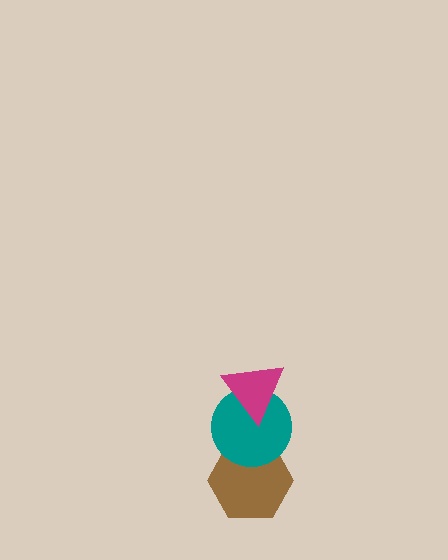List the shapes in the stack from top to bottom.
From top to bottom: the magenta triangle, the teal circle, the brown hexagon.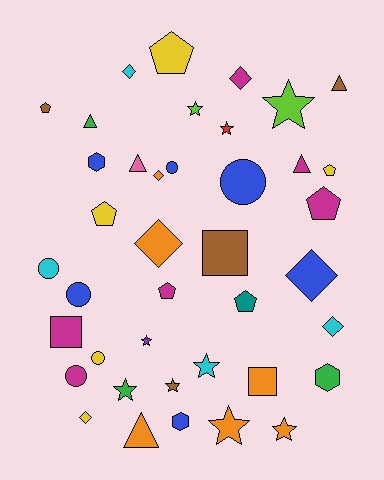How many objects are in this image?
There are 40 objects.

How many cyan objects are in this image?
There are 4 cyan objects.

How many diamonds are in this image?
There are 7 diamonds.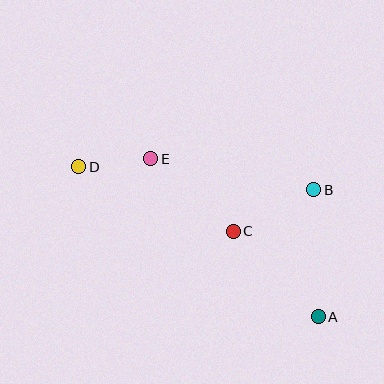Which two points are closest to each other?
Points D and E are closest to each other.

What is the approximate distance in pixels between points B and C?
The distance between B and C is approximately 91 pixels.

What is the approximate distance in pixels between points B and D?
The distance between B and D is approximately 236 pixels.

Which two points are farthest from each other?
Points A and D are farthest from each other.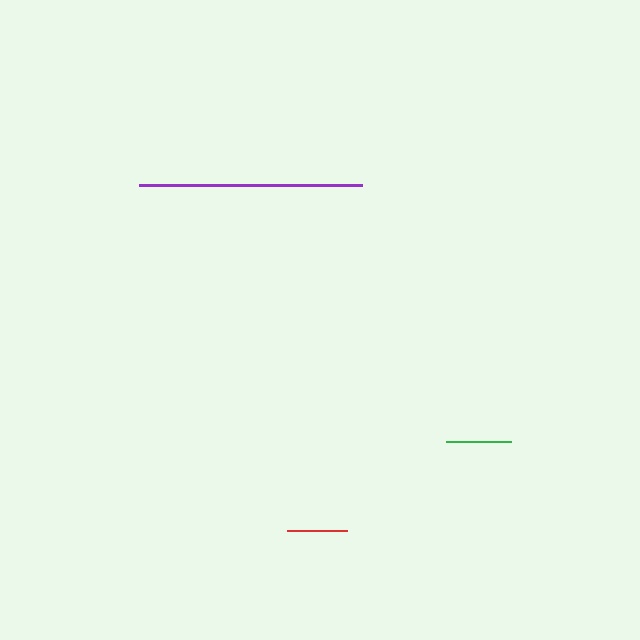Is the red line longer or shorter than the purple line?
The purple line is longer than the red line.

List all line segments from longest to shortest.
From longest to shortest: purple, green, red.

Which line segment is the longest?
The purple line is the longest at approximately 222 pixels.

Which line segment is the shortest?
The red line is the shortest at approximately 60 pixels.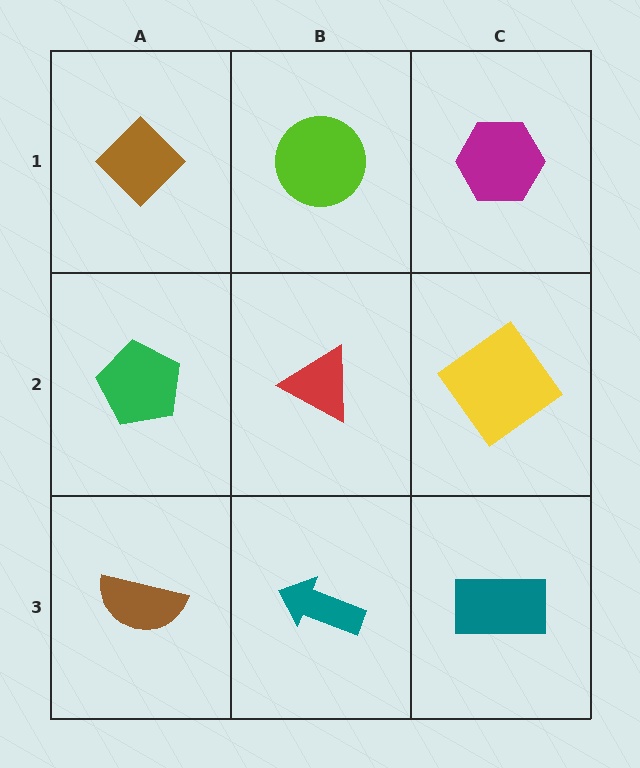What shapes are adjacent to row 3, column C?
A yellow diamond (row 2, column C), a teal arrow (row 3, column B).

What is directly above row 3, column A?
A green pentagon.